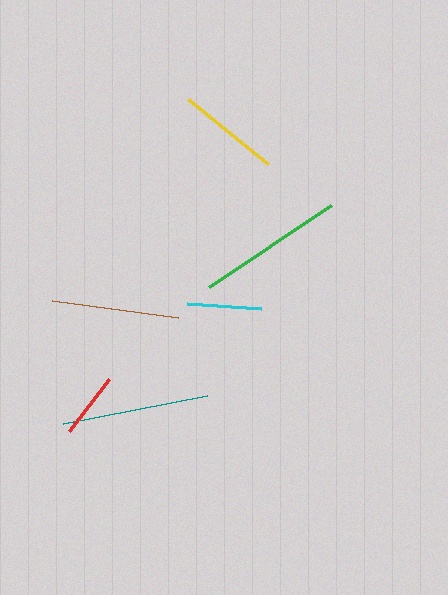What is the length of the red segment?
The red segment is approximately 66 pixels long.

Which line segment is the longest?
The green line is the longest at approximately 147 pixels.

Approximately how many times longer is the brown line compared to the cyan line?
The brown line is approximately 1.7 times the length of the cyan line.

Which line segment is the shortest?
The red line is the shortest at approximately 66 pixels.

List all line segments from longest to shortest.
From longest to shortest: green, teal, brown, yellow, cyan, red.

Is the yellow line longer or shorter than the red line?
The yellow line is longer than the red line.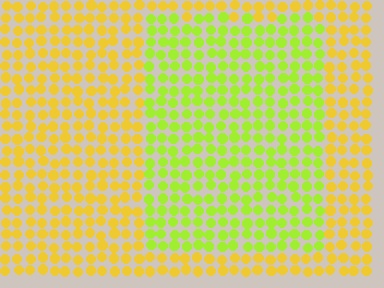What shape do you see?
I see a rectangle.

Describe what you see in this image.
The image is filled with small yellow elements in a uniform arrangement. A rectangle-shaped region is visible where the elements are tinted to a slightly different hue, forming a subtle color boundary.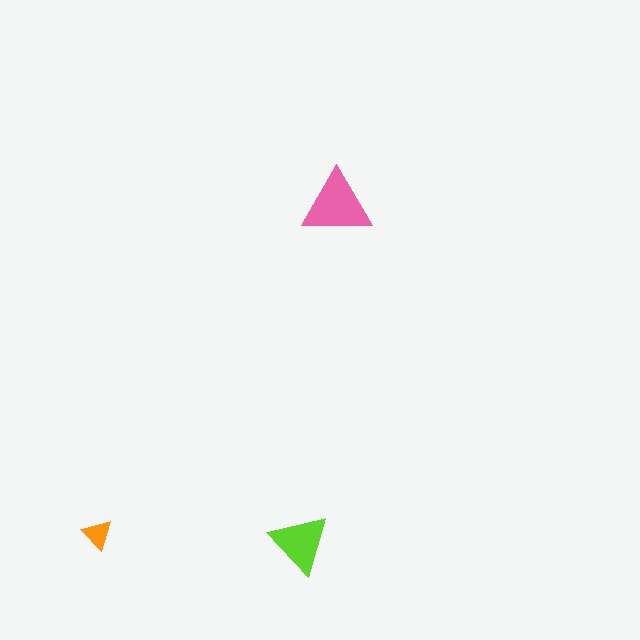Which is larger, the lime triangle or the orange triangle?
The lime one.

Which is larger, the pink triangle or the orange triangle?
The pink one.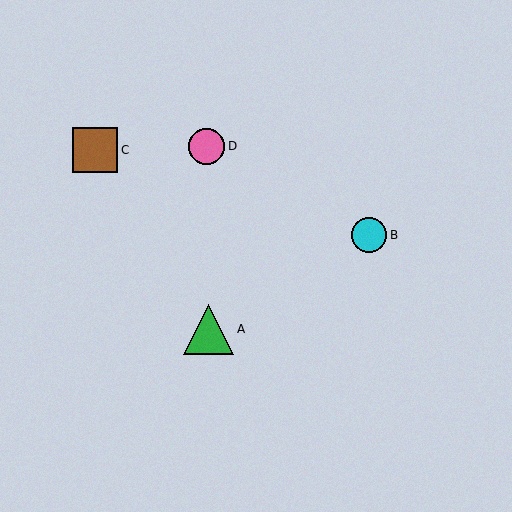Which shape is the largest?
The green triangle (labeled A) is the largest.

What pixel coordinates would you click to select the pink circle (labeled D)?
Click at (206, 146) to select the pink circle D.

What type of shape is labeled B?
Shape B is a cyan circle.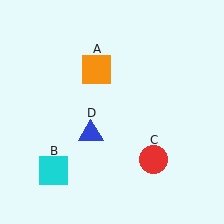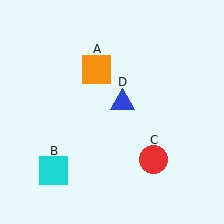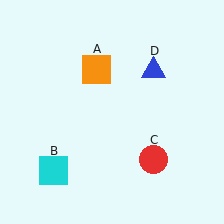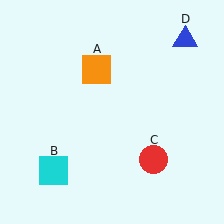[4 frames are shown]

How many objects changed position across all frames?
1 object changed position: blue triangle (object D).